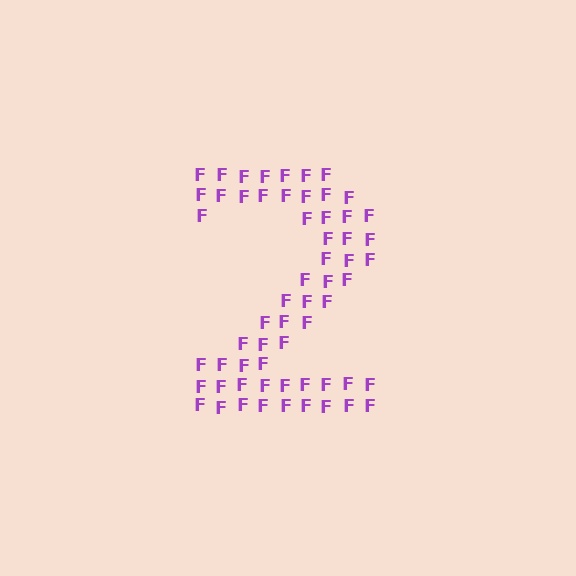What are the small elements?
The small elements are letter F's.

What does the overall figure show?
The overall figure shows the digit 2.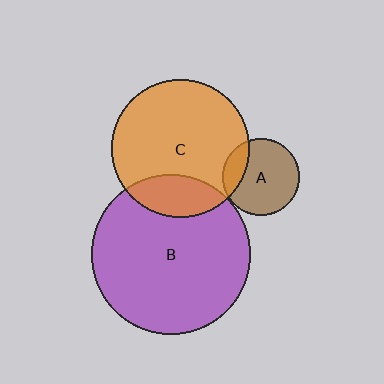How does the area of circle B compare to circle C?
Approximately 1.3 times.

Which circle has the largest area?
Circle B (purple).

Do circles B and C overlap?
Yes.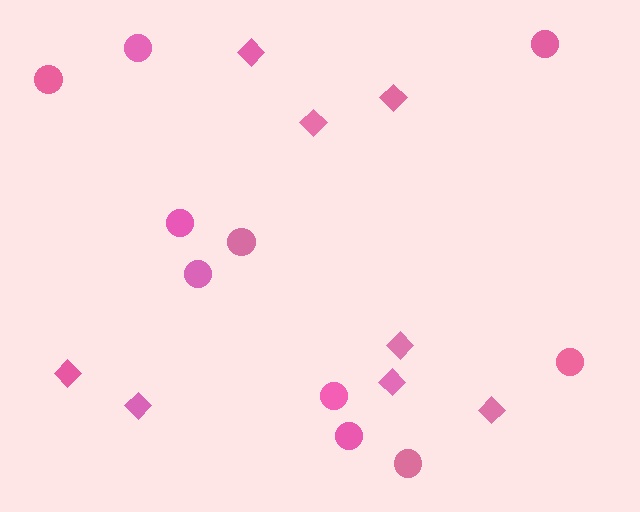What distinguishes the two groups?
There are 2 groups: one group of diamonds (8) and one group of circles (10).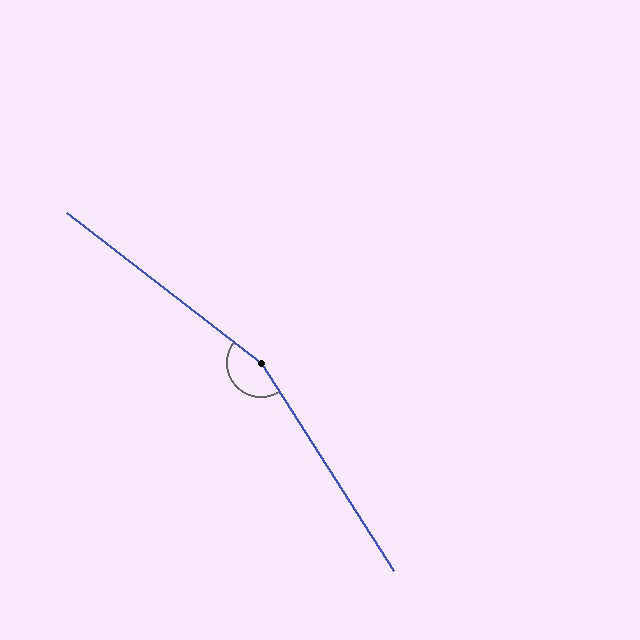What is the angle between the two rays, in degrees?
Approximately 160 degrees.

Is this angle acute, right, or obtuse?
It is obtuse.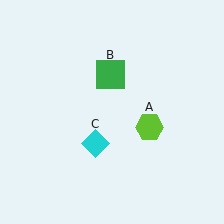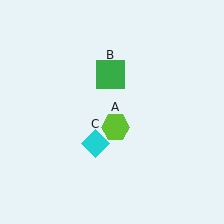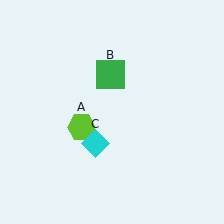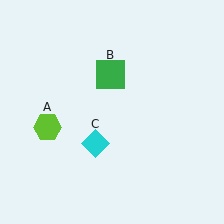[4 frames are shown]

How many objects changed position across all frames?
1 object changed position: lime hexagon (object A).